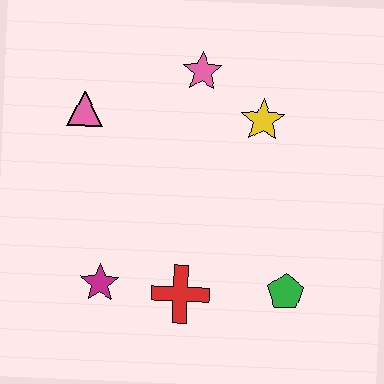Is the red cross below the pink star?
Yes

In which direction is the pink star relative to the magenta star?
The pink star is above the magenta star.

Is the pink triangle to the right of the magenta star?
No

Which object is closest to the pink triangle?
The pink star is closest to the pink triangle.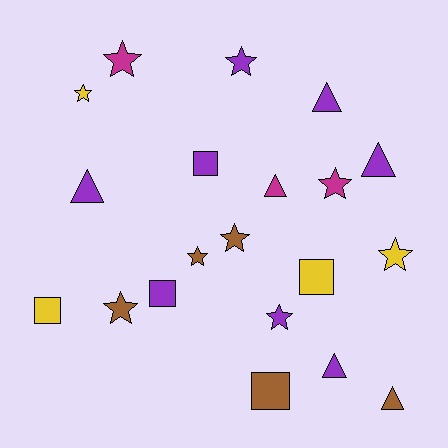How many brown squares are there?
There is 1 brown square.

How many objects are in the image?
There are 20 objects.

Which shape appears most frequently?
Star, with 9 objects.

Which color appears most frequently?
Purple, with 8 objects.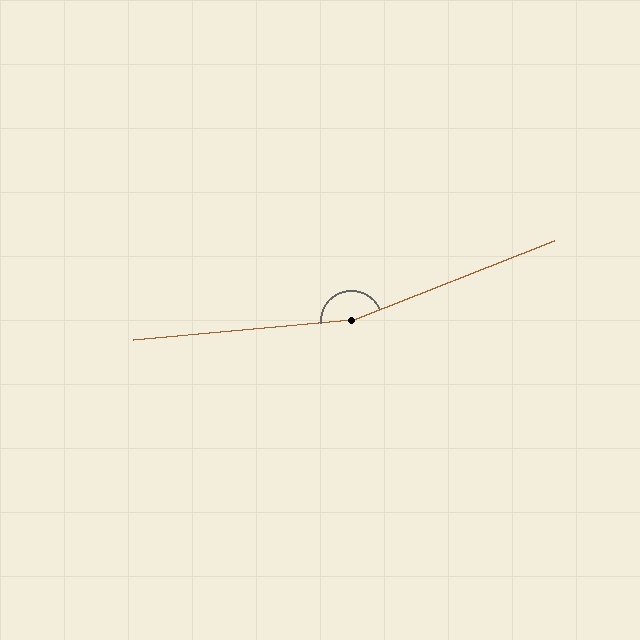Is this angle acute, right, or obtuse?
It is obtuse.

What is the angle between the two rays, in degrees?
Approximately 164 degrees.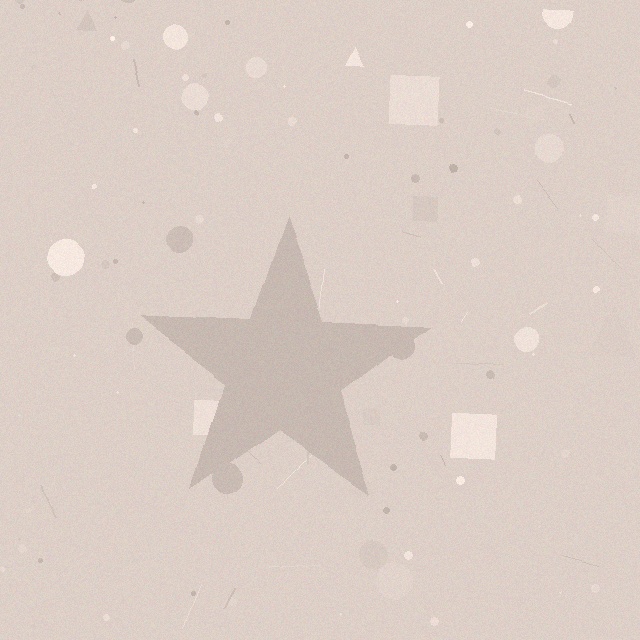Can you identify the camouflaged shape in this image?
The camouflaged shape is a star.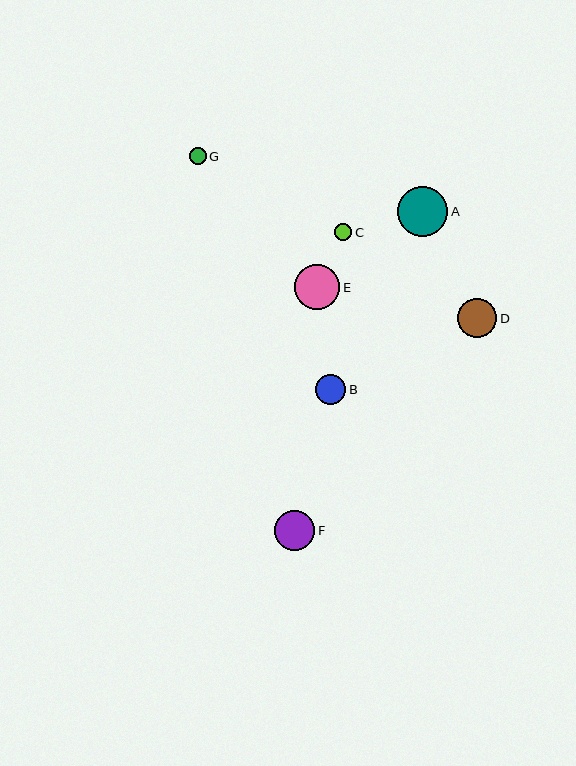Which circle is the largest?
Circle A is the largest with a size of approximately 50 pixels.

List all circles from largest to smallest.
From largest to smallest: A, E, F, D, B, C, G.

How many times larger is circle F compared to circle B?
Circle F is approximately 1.3 times the size of circle B.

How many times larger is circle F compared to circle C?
Circle F is approximately 2.3 times the size of circle C.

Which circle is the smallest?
Circle G is the smallest with a size of approximately 17 pixels.